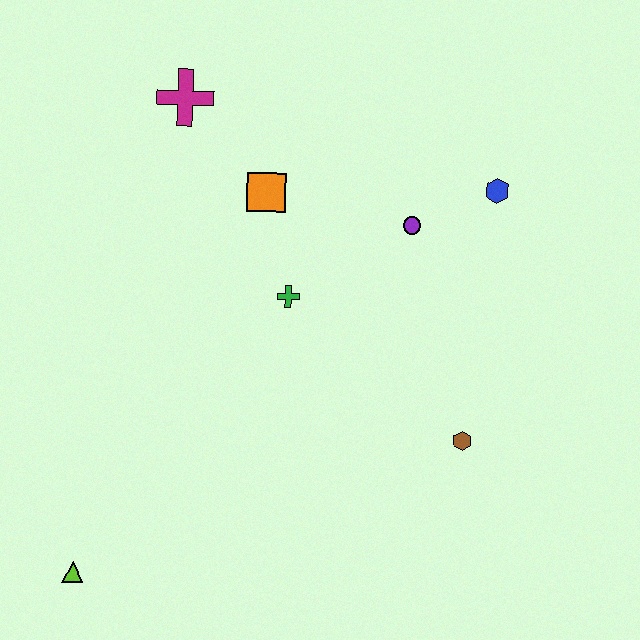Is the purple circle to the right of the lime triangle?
Yes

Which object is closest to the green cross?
The orange square is closest to the green cross.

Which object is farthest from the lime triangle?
The blue hexagon is farthest from the lime triangle.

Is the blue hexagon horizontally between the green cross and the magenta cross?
No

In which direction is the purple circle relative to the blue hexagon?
The purple circle is to the left of the blue hexagon.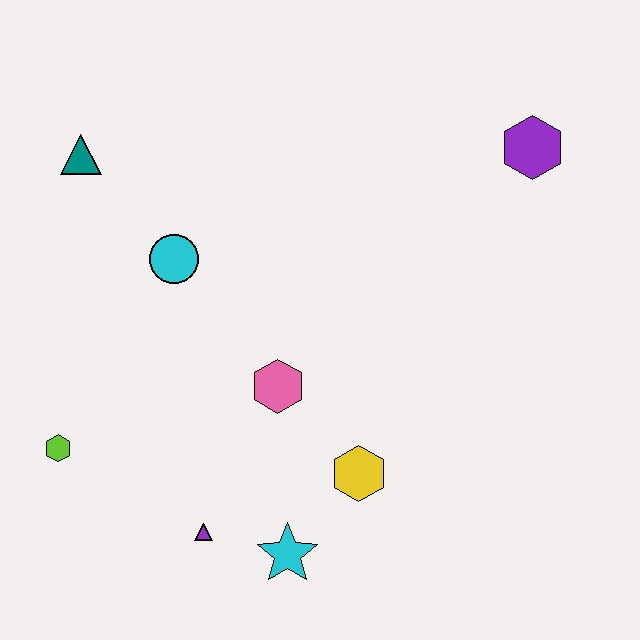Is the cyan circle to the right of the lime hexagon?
Yes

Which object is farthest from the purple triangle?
The purple hexagon is farthest from the purple triangle.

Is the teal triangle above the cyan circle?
Yes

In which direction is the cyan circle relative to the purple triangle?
The cyan circle is above the purple triangle.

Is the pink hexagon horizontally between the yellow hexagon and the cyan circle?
Yes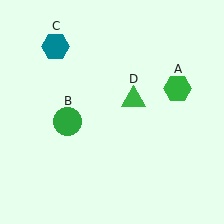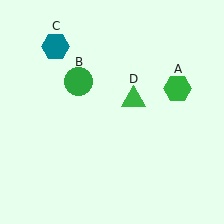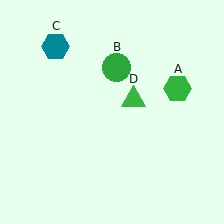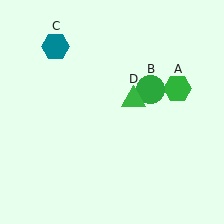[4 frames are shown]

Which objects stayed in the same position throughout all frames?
Green hexagon (object A) and teal hexagon (object C) and green triangle (object D) remained stationary.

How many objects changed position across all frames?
1 object changed position: green circle (object B).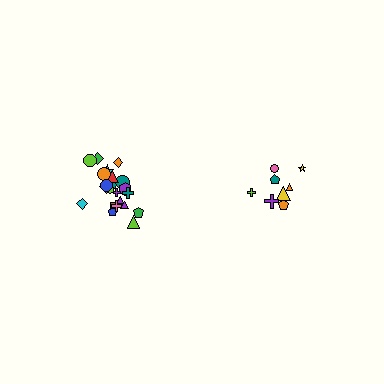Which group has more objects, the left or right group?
The left group.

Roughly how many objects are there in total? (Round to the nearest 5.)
Roughly 30 objects in total.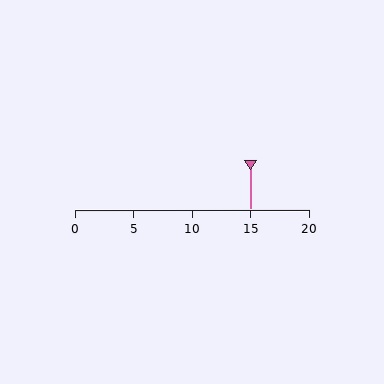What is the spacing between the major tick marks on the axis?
The major ticks are spaced 5 apart.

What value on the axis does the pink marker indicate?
The marker indicates approximately 15.